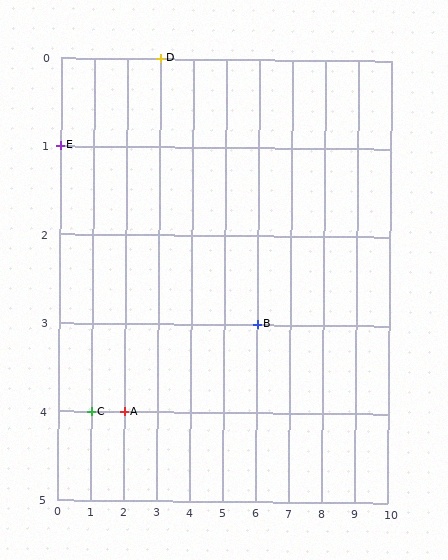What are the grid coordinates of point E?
Point E is at grid coordinates (0, 1).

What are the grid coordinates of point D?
Point D is at grid coordinates (3, 0).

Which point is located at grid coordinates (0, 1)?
Point E is at (0, 1).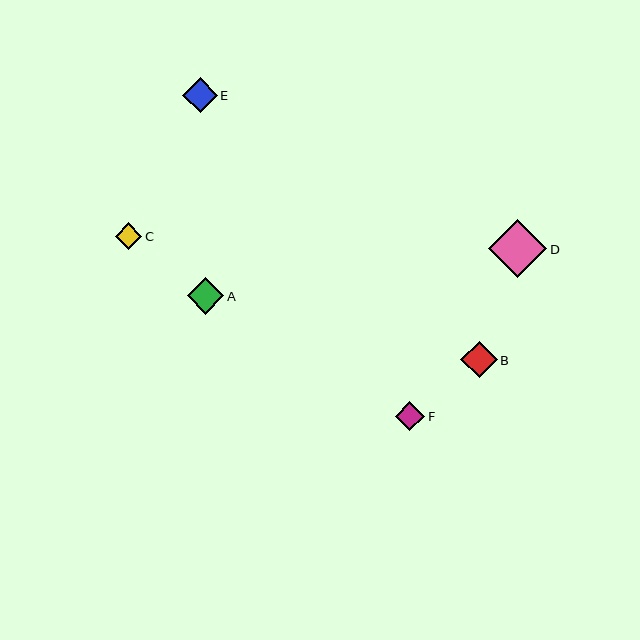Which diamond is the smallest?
Diamond C is the smallest with a size of approximately 27 pixels.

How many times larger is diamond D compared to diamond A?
Diamond D is approximately 1.6 times the size of diamond A.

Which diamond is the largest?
Diamond D is the largest with a size of approximately 58 pixels.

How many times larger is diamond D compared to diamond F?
Diamond D is approximately 2.0 times the size of diamond F.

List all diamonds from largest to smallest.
From largest to smallest: D, A, B, E, F, C.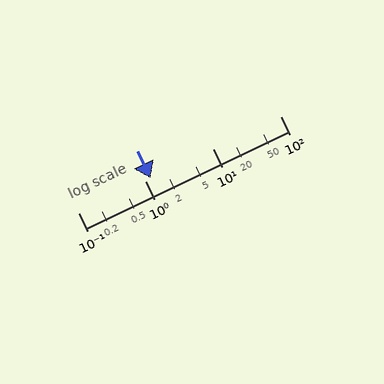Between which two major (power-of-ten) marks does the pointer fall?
The pointer is between 1 and 10.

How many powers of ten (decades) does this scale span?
The scale spans 3 decades, from 0.1 to 100.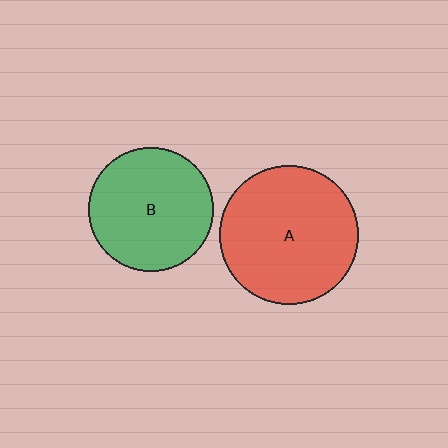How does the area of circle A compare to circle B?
Approximately 1.3 times.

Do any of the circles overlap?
No, none of the circles overlap.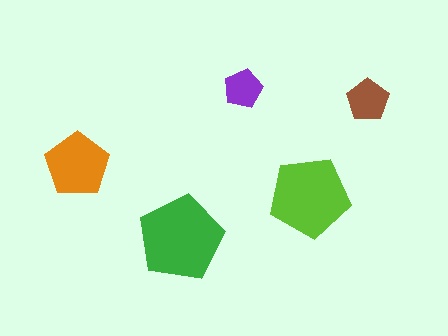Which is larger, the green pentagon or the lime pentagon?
The green one.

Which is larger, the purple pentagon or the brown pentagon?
The brown one.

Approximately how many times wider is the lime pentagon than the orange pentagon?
About 1.5 times wider.